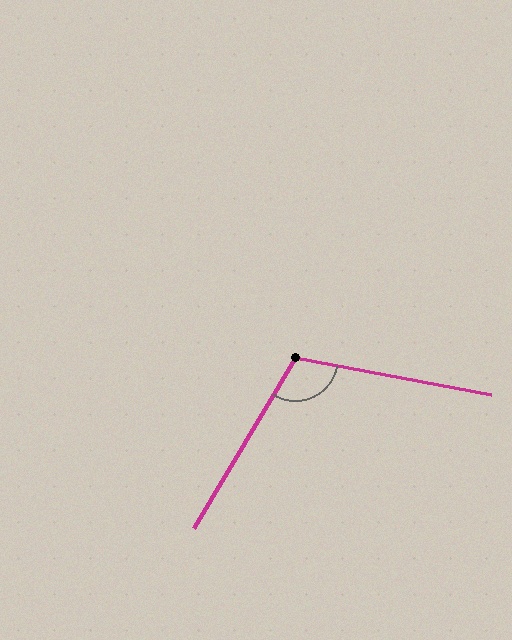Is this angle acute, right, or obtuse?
It is obtuse.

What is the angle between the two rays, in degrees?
Approximately 110 degrees.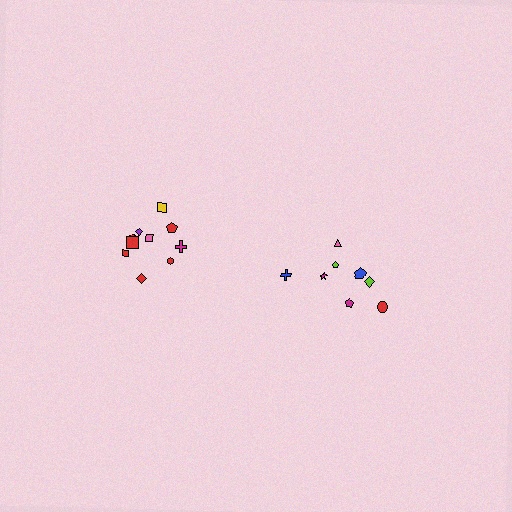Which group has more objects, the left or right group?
The left group.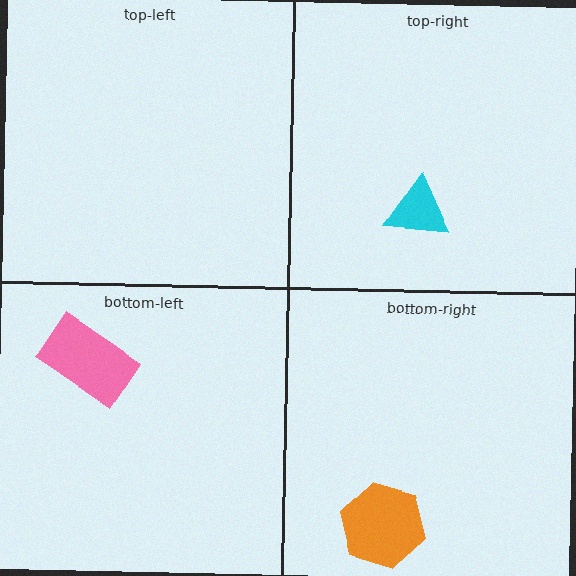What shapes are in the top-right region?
The cyan triangle.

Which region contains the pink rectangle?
The bottom-left region.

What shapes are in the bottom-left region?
The pink rectangle.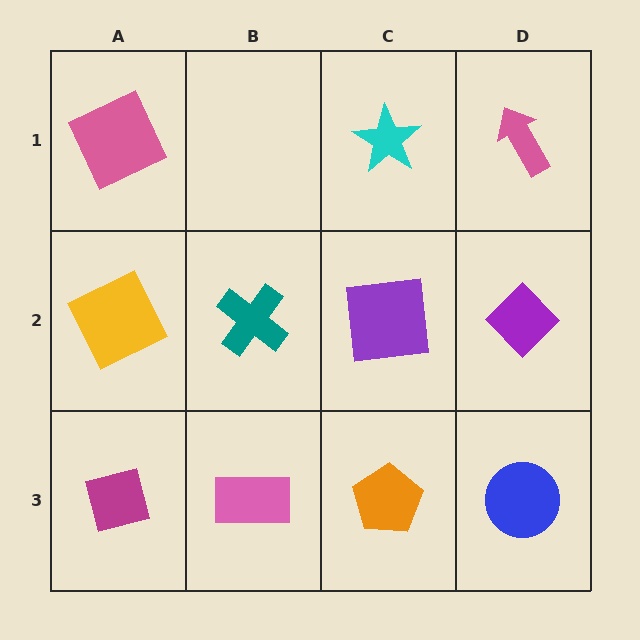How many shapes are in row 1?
3 shapes.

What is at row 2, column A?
A yellow square.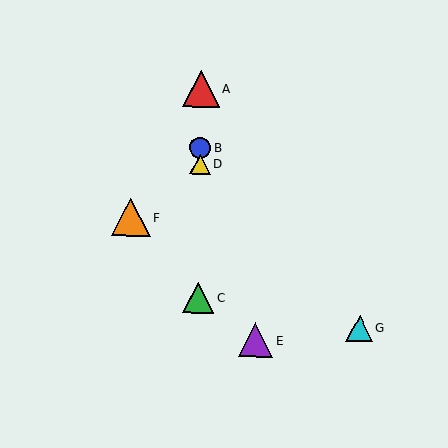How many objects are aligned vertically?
4 objects (A, B, C, D) are aligned vertically.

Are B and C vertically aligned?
Yes, both are at x≈200.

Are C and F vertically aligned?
No, C is at x≈198 and F is at x≈131.